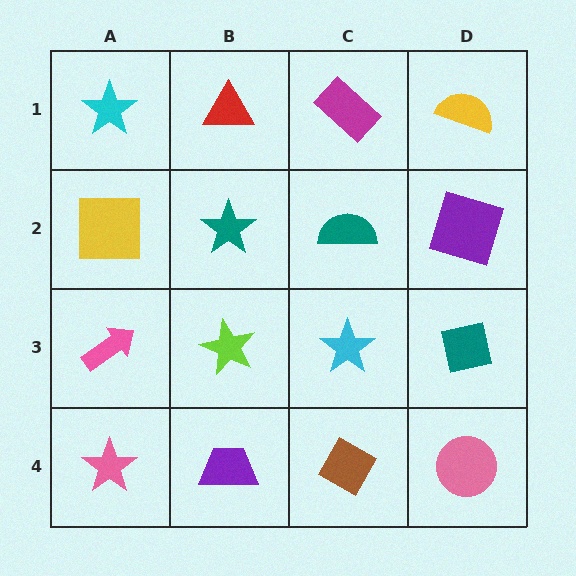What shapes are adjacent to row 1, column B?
A teal star (row 2, column B), a cyan star (row 1, column A), a magenta rectangle (row 1, column C).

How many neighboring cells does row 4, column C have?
3.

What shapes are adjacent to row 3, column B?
A teal star (row 2, column B), a purple trapezoid (row 4, column B), a pink arrow (row 3, column A), a cyan star (row 3, column C).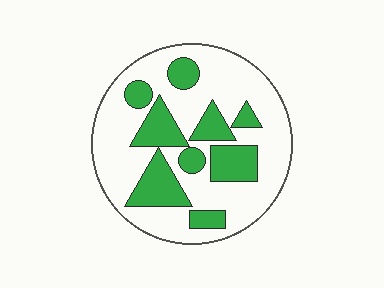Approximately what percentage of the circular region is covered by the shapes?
Approximately 30%.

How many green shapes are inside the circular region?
9.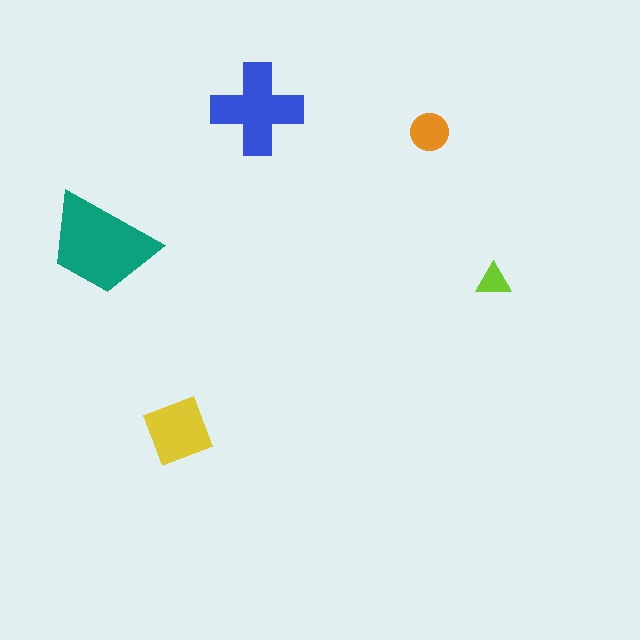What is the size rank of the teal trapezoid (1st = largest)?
1st.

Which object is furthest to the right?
The lime triangle is rightmost.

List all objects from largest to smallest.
The teal trapezoid, the blue cross, the yellow square, the orange circle, the lime triangle.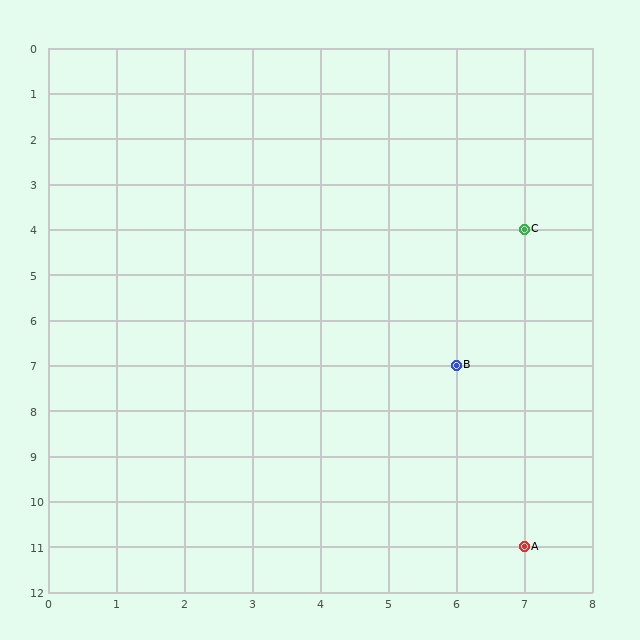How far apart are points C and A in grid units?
Points C and A are 7 rows apart.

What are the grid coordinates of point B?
Point B is at grid coordinates (6, 7).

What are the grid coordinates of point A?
Point A is at grid coordinates (7, 11).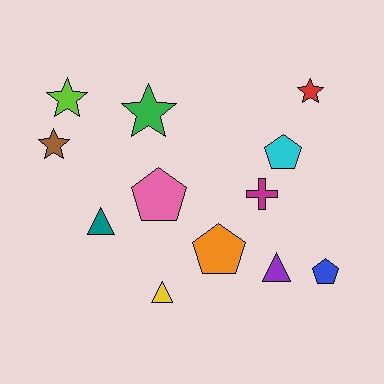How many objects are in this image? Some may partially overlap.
There are 12 objects.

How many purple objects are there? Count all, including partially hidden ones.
There is 1 purple object.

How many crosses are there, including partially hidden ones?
There is 1 cross.